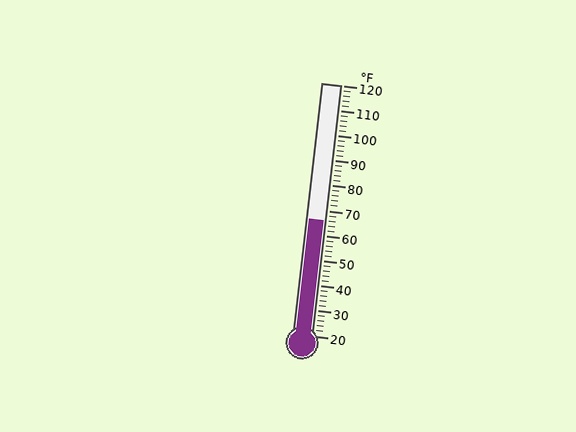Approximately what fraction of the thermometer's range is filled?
The thermometer is filled to approximately 45% of its range.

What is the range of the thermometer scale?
The thermometer scale ranges from 20°F to 120°F.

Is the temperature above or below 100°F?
The temperature is below 100°F.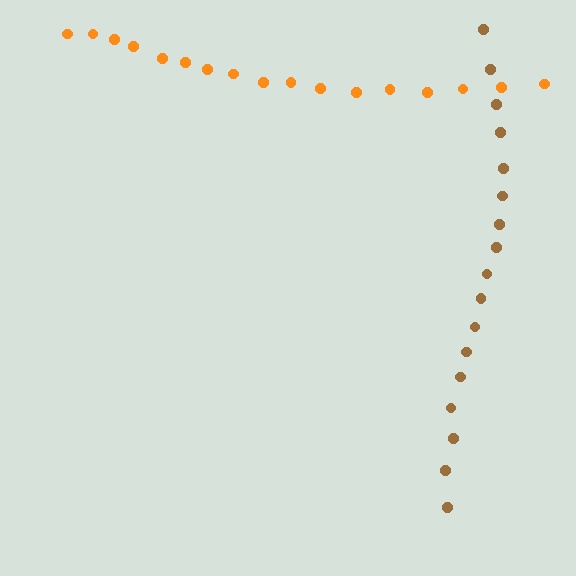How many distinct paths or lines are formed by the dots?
There are 2 distinct paths.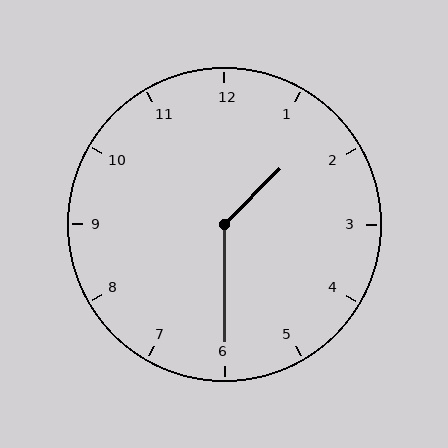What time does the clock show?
1:30.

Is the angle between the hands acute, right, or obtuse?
It is obtuse.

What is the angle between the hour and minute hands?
Approximately 135 degrees.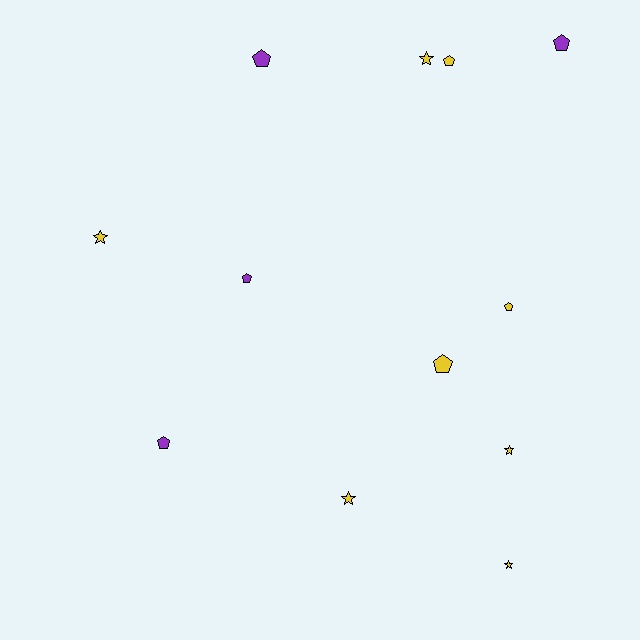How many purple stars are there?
There are no purple stars.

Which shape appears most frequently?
Pentagon, with 7 objects.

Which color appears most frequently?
Yellow, with 8 objects.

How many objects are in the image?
There are 12 objects.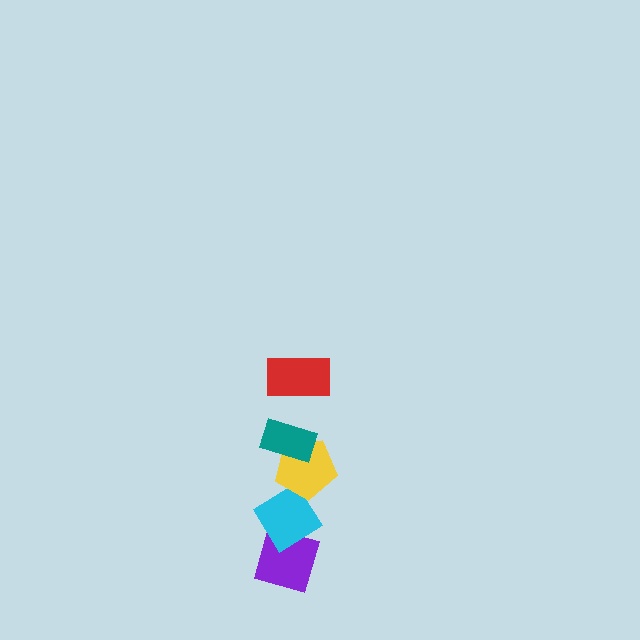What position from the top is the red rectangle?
The red rectangle is 1st from the top.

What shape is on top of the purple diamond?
The cyan diamond is on top of the purple diamond.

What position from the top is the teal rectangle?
The teal rectangle is 2nd from the top.